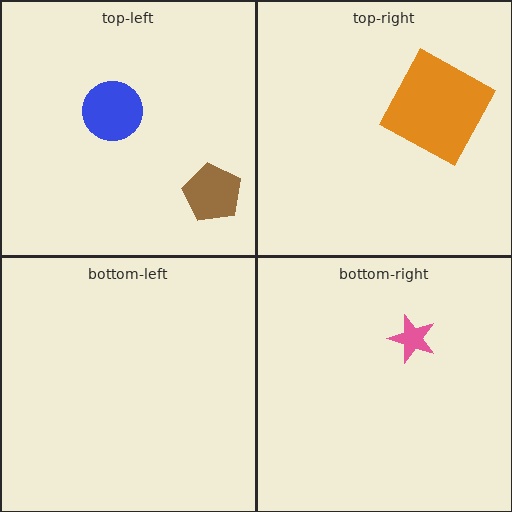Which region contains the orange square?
The top-right region.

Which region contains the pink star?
The bottom-right region.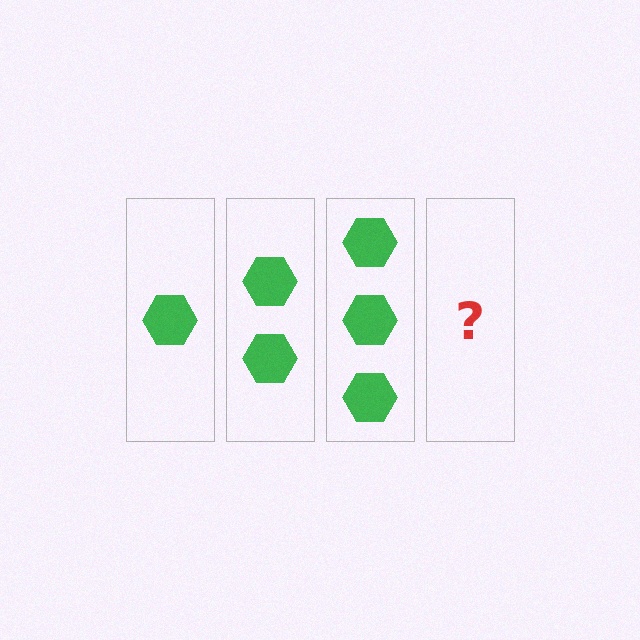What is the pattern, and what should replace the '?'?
The pattern is that each step adds one more hexagon. The '?' should be 4 hexagons.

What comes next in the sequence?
The next element should be 4 hexagons.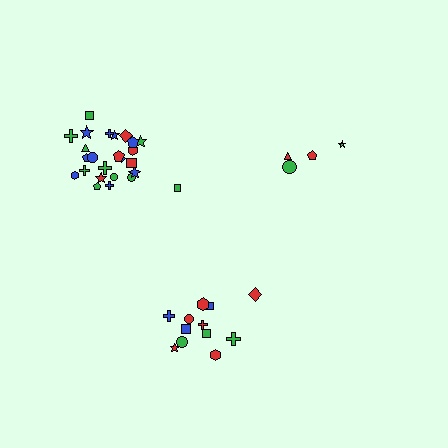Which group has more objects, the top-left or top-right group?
The top-left group.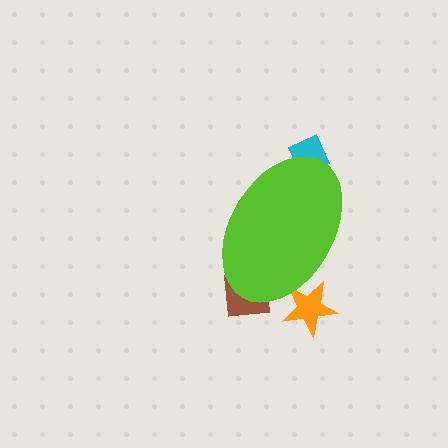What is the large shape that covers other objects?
A lime ellipse.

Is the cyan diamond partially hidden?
Yes, the cyan diamond is partially hidden behind the lime ellipse.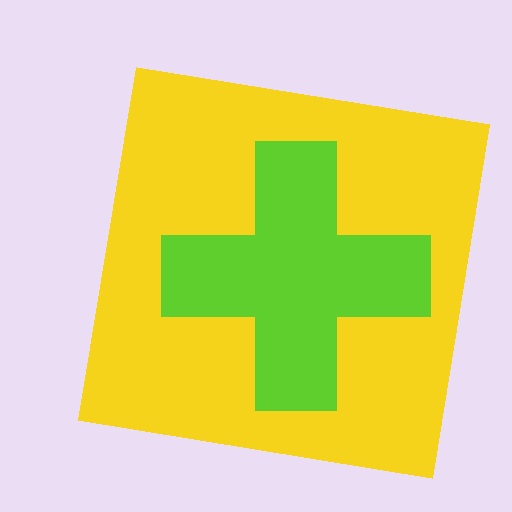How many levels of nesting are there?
2.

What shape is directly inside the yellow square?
The lime cross.